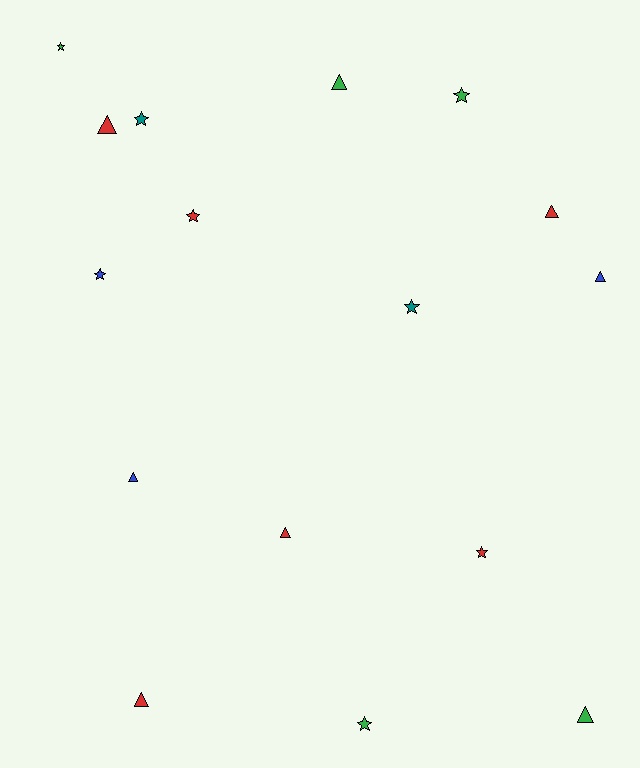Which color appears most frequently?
Red, with 6 objects.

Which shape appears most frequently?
Star, with 8 objects.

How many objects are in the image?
There are 16 objects.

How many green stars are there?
There are 3 green stars.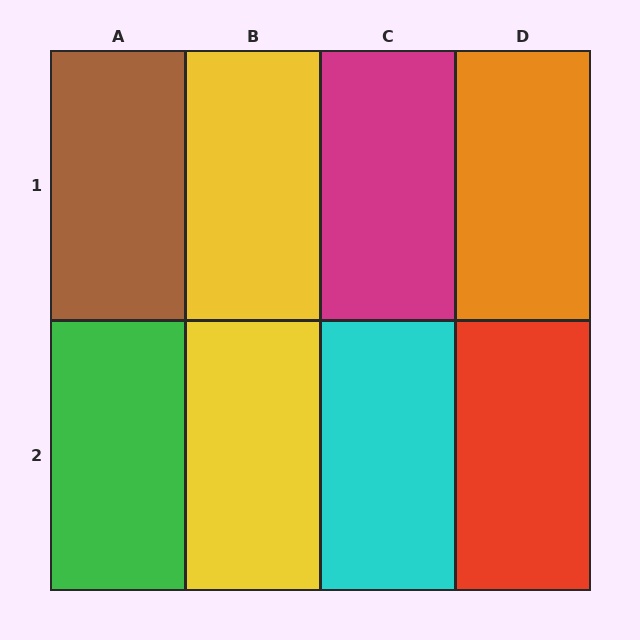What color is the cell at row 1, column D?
Orange.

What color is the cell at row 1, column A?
Brown.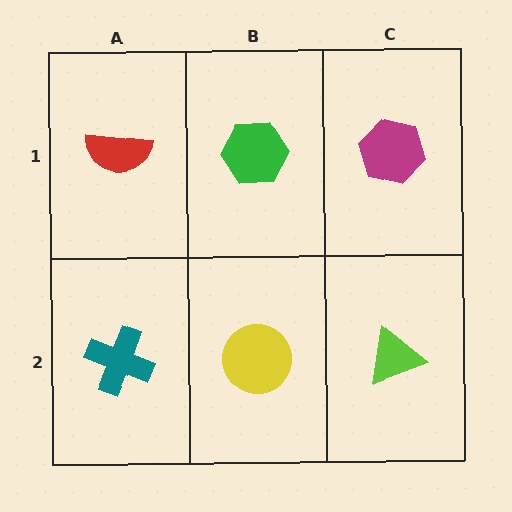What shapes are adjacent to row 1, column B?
A yellow circle (row 2, column B), a red semicircle (row 1, column A), a magenta hexagon (row 1, column C).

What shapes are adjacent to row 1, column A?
A teal cross (row 2, column A), a green hexagon (row 1, column B).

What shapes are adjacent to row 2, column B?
A green hexagon (row 1, column B), a teal cross (row 2, column A), a lime triangle (row 2, column C).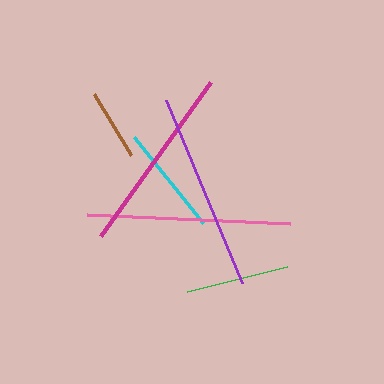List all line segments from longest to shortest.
From longest to shortest: pink, purple, magenta, cyan, green, brown.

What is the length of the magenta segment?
The magenta segment is approximately 189 pixels long.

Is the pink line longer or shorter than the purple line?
The pink line is longer than the purple line.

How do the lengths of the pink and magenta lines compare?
The pink and magenta lines are approximately the same length.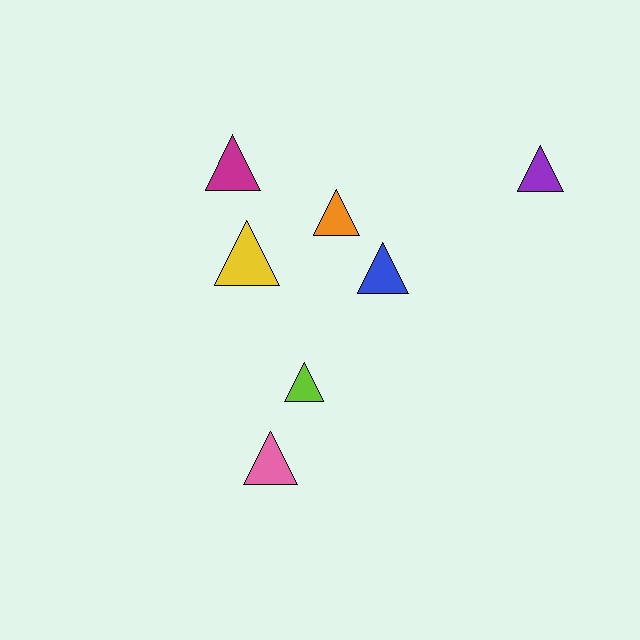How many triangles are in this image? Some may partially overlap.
There are 7 triangles.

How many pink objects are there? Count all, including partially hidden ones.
There is 1 pink object.